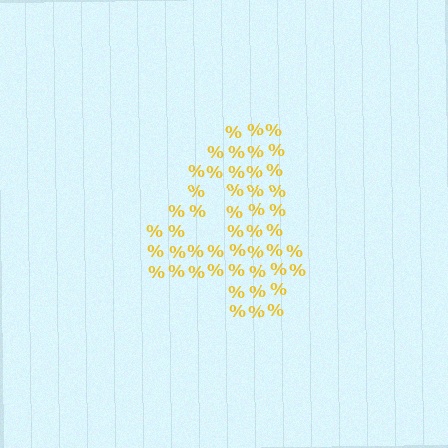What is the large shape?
The large shape is the digit 4.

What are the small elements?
The small elements are percent signs.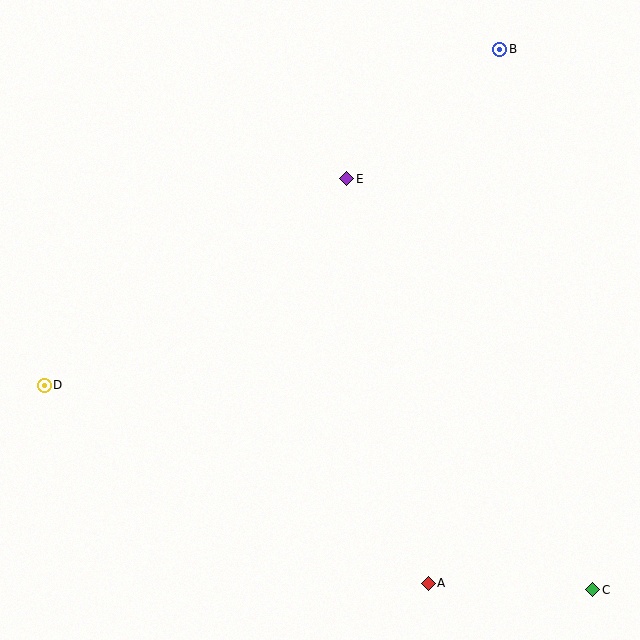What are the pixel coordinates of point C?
Point C is at (593, 590).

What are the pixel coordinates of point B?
Point B is at (500, 49).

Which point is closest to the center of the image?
Point E at (347, 179) is closest to the center.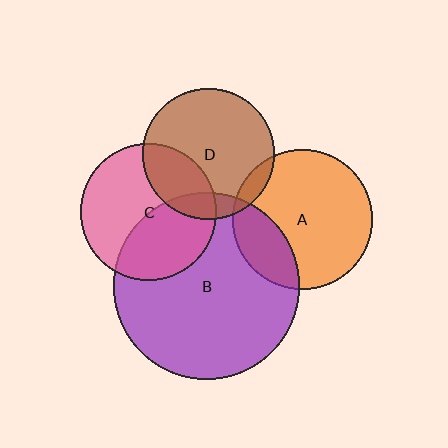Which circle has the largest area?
Circle B (purple).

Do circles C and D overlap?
Yes.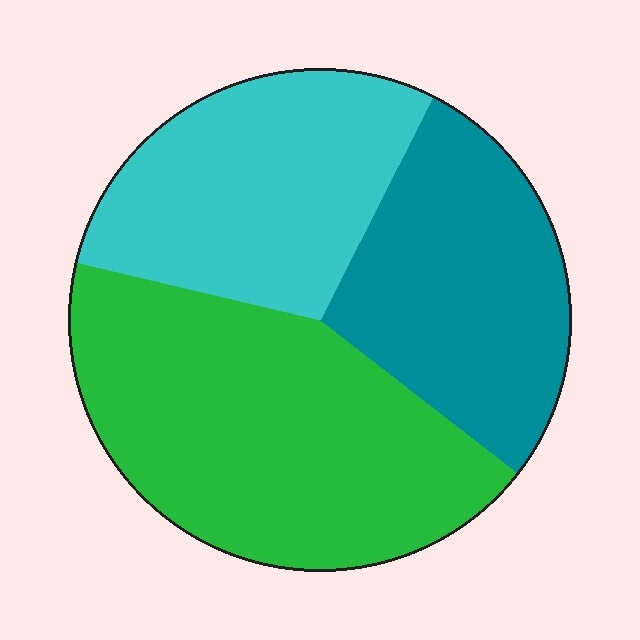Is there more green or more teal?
Green.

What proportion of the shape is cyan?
Cyan takes up between a quarter and a half of the shape.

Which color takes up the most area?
Green, at roughly 45%.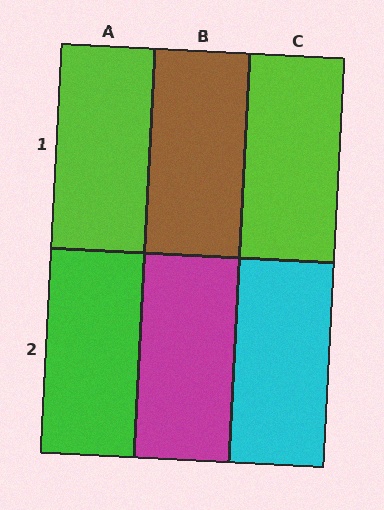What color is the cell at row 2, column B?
Magenta.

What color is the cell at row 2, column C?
Cyan.